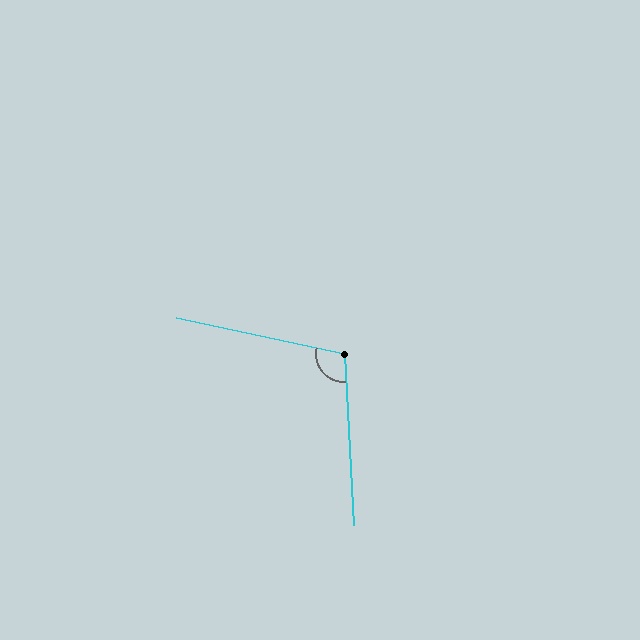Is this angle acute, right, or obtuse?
It is obtuse.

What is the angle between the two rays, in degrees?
Approximately 105 degrees.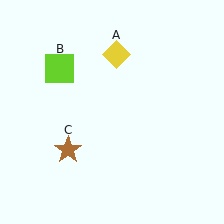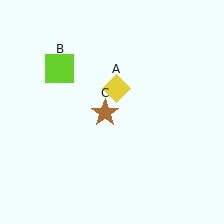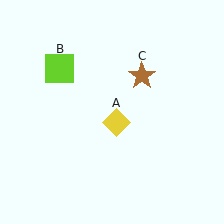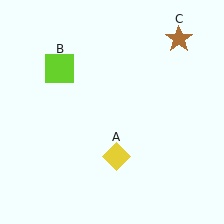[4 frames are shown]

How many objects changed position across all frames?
2 objects changed position: yellow diamond (object A), brown star (object C).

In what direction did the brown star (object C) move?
The brown star (object C) moved up and to the right.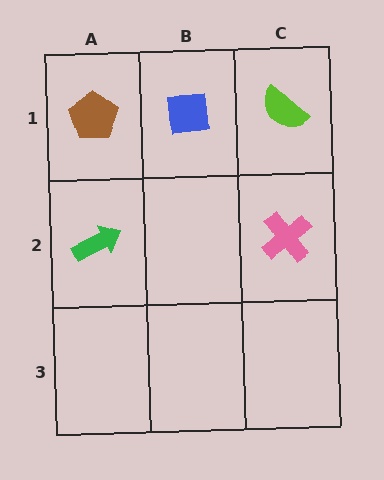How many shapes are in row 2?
2 shapes.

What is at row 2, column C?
A pink cross.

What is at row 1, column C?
A lime semicircle.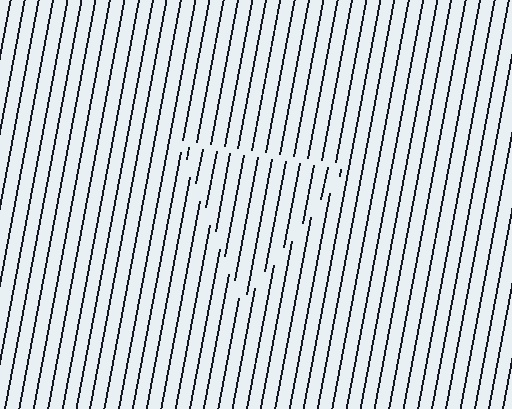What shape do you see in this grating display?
An illusory triangle. The interior of the shape contains the same grating, shifted by half a period — the contour is defined by the phase discontinuity where line-ends from the inner and outer gratings abut.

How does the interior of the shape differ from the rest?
The interior of the shape contains the same grating, shifted by half a period — the contour is defined by the phase discontinuity where line-ends from the inner and outer gratings abut.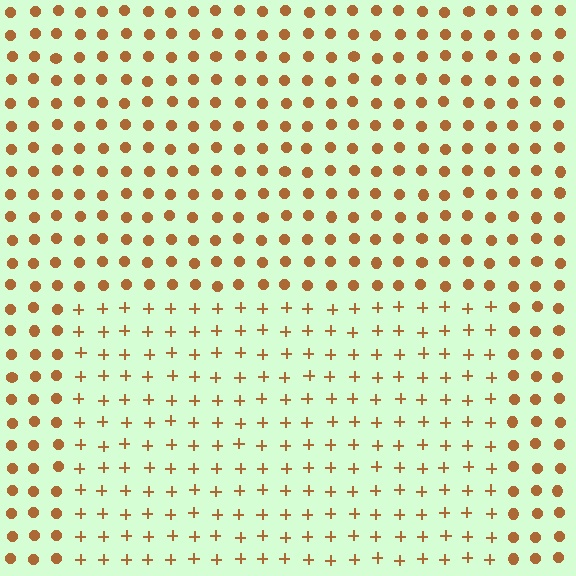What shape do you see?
I see a rectangle.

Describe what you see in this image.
The image is filled with small brown elements arranged in a uniform grid. A rectangle-shaped region contains plus signs, while the surrounding area contains circles. The boundary is defined purely by the change in element shape.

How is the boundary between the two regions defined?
The boundary is defined by a change in element shape: plus signs inside vs. circles outside. All elements share the same color and spacing.